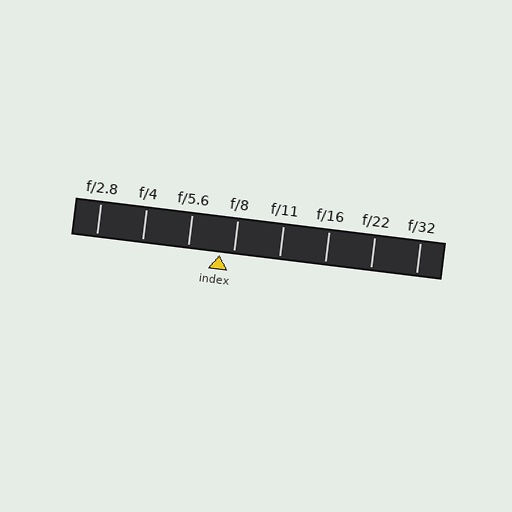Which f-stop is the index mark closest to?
The index mark is closest to f/8.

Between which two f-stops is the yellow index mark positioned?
The index mark is between f/5.6 and f/8.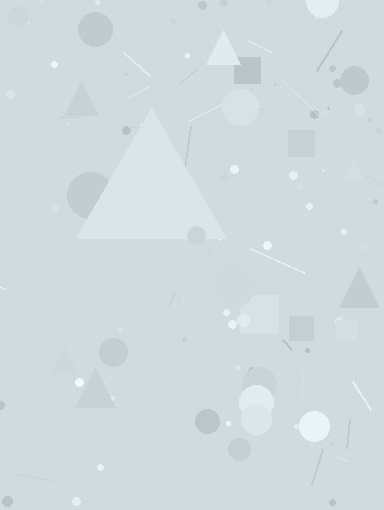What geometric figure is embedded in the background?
A triangle is embedded in the background.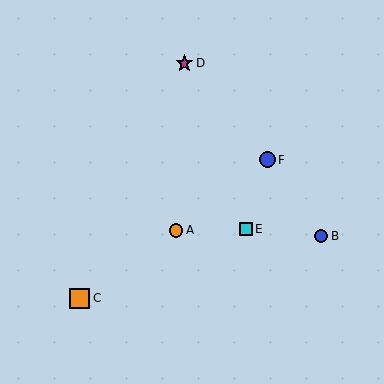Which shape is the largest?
The orange square (labeled C) is the largest.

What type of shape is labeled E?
Shape E is a cyan square.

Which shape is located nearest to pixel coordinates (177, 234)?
The orange circle (labeled A) at (176, 230) is nearest to that location.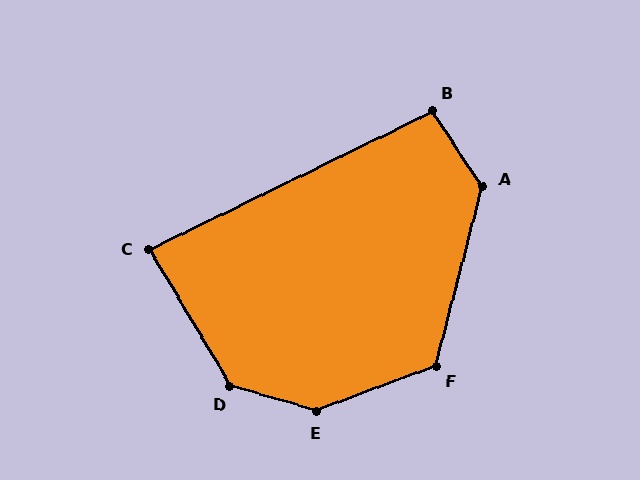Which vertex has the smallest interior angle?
C, at approximately 85 degrees.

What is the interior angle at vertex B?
Approximately 98 degrees (obtuse).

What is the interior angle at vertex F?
Approximately 125 degrees (obtuse).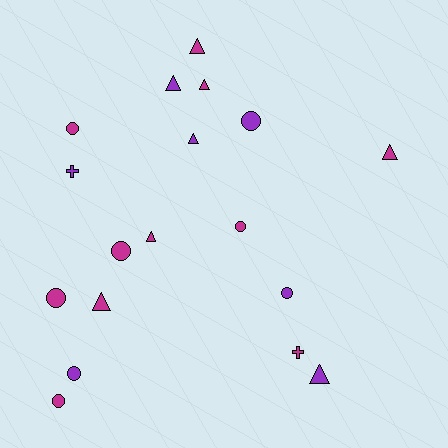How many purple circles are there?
There are 3 purple circles.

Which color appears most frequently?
Magenta, with 11 objects.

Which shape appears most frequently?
Circle, with 8 objects.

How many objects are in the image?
There are 18 objects.